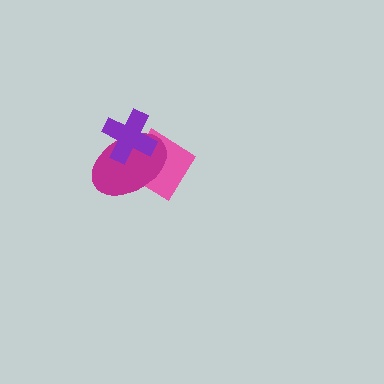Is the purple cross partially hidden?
No, no other shape covers it.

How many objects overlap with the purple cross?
2 objects overlap with the purple cross.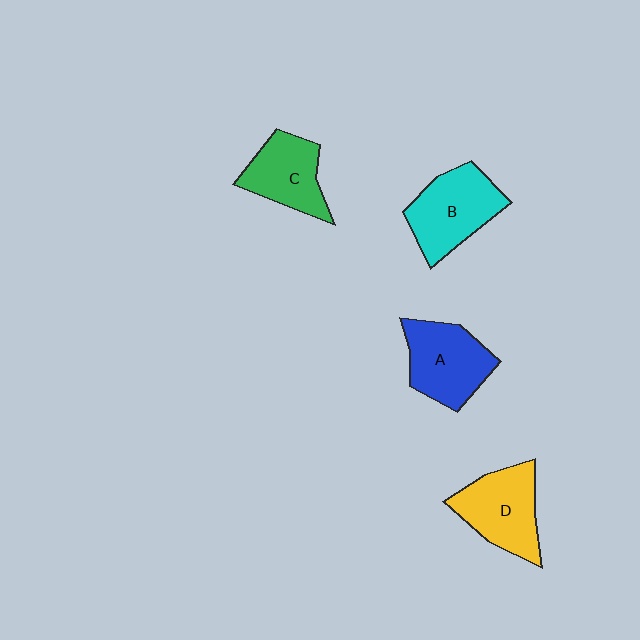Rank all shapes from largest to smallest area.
From largest to smallest: B (cyan), A (blue), D (yellow), C (green).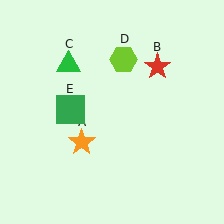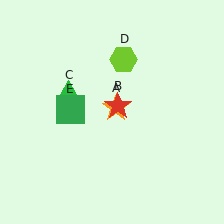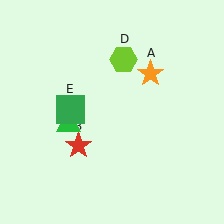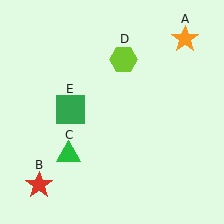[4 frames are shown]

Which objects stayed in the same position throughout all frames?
Lime hexagon (object D) and green square (object E) remained stationary.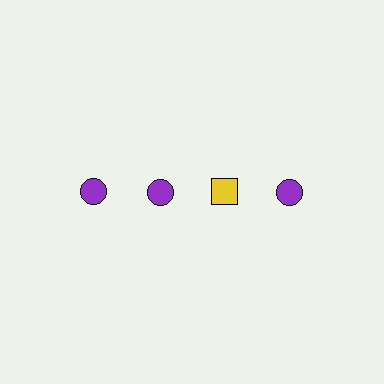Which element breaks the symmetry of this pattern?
The yellow square in the top row, center column breaks the symmetry. All other shapes are purple circles.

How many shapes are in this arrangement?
There are 4 shapes arranged in a grid pattern.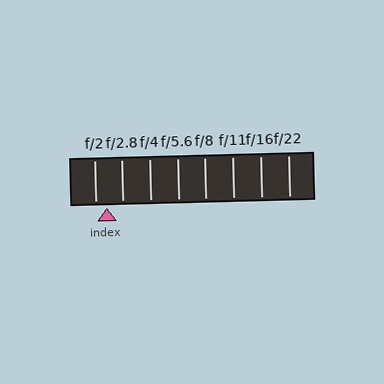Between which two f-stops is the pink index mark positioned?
The index mark is between f/2 and f/2.8.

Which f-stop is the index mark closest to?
The index mark is closest to f/2.